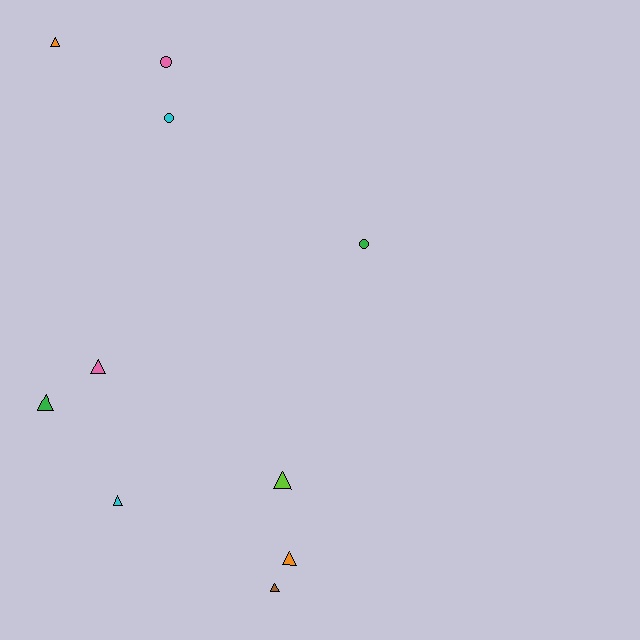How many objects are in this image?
There are 10 objects.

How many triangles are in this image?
There are 7 triangles.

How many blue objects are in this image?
There are no blue objects.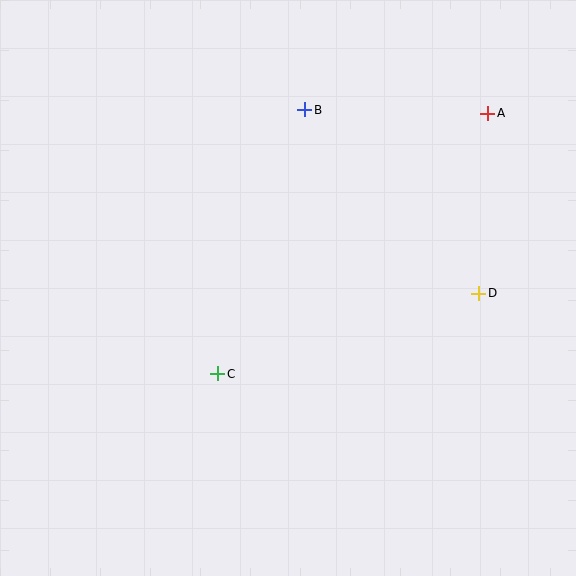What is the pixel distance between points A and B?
The distance between A and B is 183 pixels.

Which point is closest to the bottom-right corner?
Point D is closest to the bottom-right corner.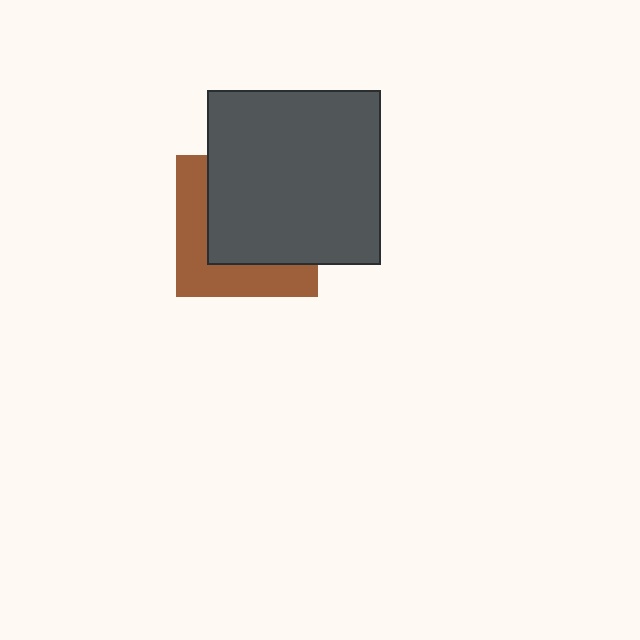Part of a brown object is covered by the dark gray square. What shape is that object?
It is a square.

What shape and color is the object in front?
The object in front is a dark gray square.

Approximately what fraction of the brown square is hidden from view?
Roughly 60% of the brown square is hidden behind the dark gray square.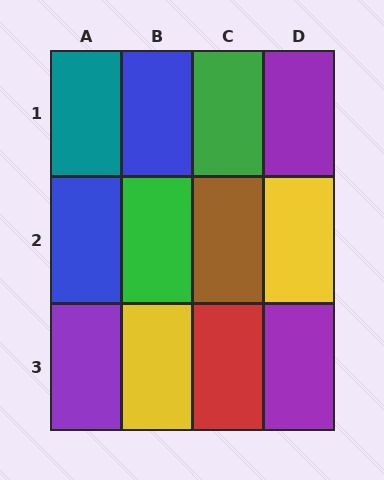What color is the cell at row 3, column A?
Purple.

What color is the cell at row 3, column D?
Purple.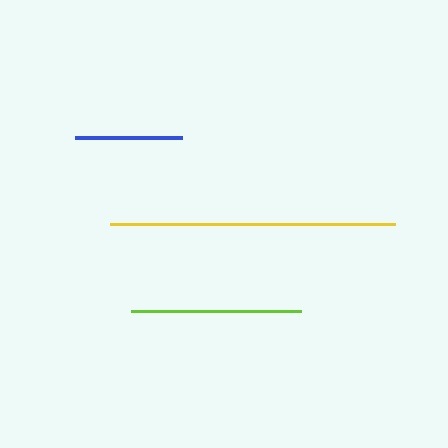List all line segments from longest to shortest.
From longest to shortest: yellow, lime, blue.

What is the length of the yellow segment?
The yellow segment is approximately 285 pixels long.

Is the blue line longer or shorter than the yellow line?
The yellow line is longer than the blue line.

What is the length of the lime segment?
The lime segment is approximately 170 pixels long.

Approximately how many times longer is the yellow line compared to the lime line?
The yellow line is approximately 1.7 times the length of the lime line.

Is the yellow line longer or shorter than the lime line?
The yellow line is longer than the lime line.